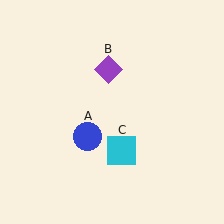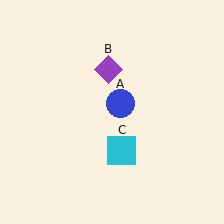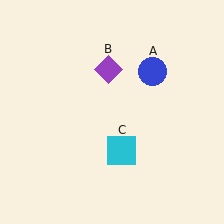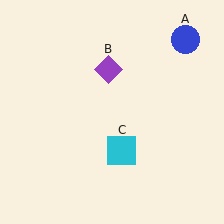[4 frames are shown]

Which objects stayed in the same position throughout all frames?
Purple diamond (object B) and cyan square (object C) remained stationary.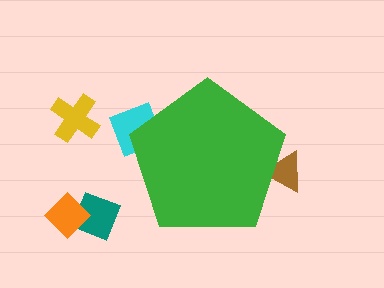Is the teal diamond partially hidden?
No, the teal diamond is fully visible.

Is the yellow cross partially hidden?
No, the yellow cross is fully visible.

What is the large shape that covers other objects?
A green pentagon.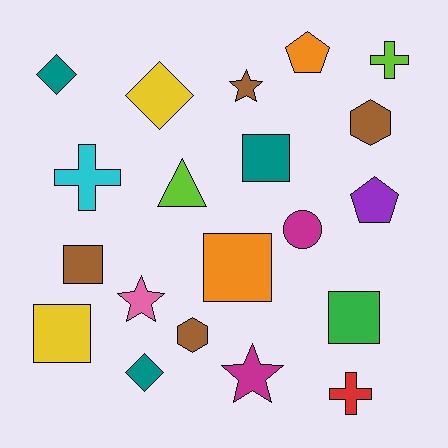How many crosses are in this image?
There are 3 crosses.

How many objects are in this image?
There are 20 objects.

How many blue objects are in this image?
There are no blue objects.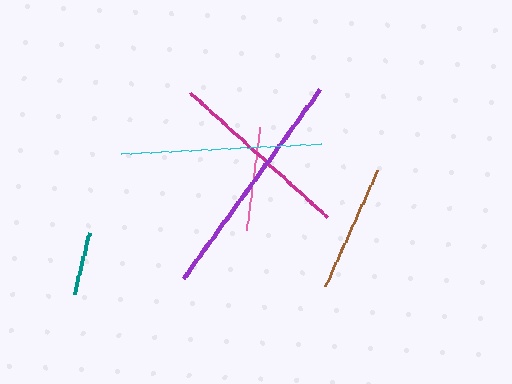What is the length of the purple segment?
The purple segment is approximately 233 pixels long.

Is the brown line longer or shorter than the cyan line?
The cyan line is longer than the brown line.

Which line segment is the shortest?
The teal line is the shortest at approximately 63 pixels.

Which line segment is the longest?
The purple line is the longest at approximately 233 pixels.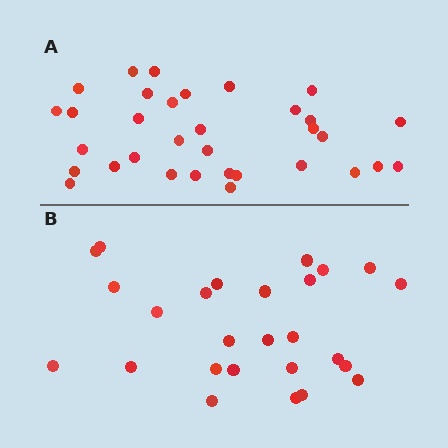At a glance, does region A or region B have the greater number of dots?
Region A (the top region) has more dots.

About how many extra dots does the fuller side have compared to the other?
Region A has roughly 8 or so more dots than region B.